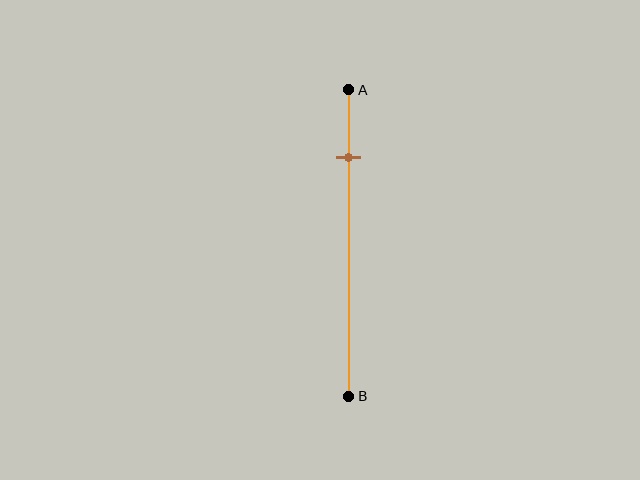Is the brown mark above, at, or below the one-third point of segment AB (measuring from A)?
The brown mark is above the one-third point of segment AB.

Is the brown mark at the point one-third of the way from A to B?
No, the mark is at about 20% from A, not at the 33% one-third point.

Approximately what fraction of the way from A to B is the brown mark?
The brown mark is approximately 20% of the way from A to B.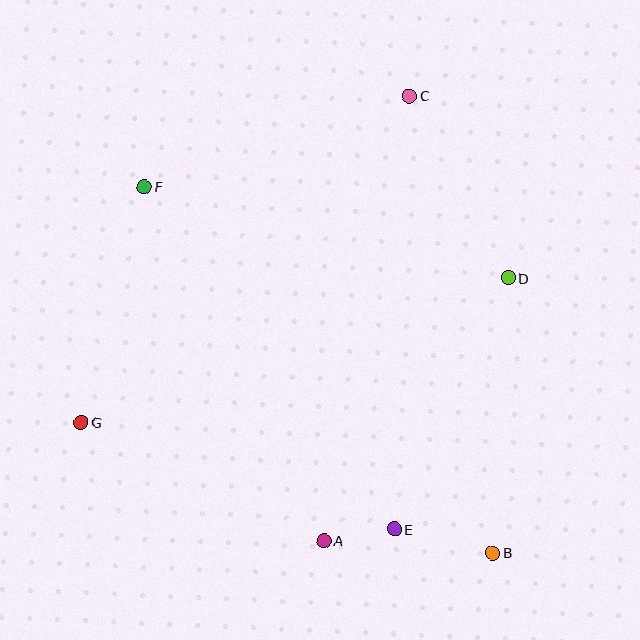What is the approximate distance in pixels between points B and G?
The distance between B and G is approximately 432 pixels.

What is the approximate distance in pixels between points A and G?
The distance between A and G is approximately 270 pixels.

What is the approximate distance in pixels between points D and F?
The distance between D and F is approximately 375 pixels.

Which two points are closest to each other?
Points A and E are closest to each other.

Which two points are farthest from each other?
Points B and F are farthest from each other.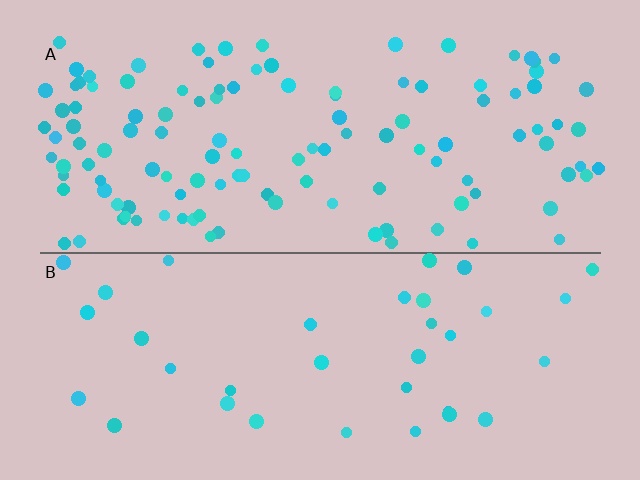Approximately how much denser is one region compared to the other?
Approximately 3.3× — region A over region B.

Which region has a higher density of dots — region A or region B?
A (the top).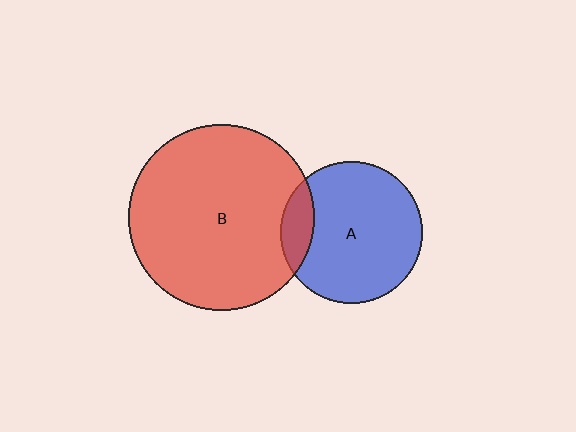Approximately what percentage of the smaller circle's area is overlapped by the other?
Approximately 15%.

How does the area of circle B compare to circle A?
Approximately 1.7 times.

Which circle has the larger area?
Circle B (red).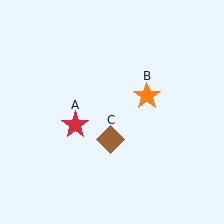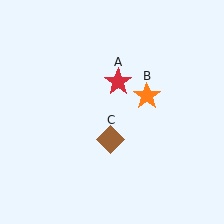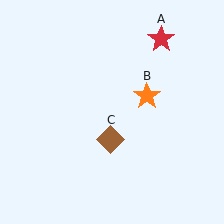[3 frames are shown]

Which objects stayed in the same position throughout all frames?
Orange star (object B) and brown diamond (object C) remained stationary.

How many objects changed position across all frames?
1 object changed position: red star (object A).